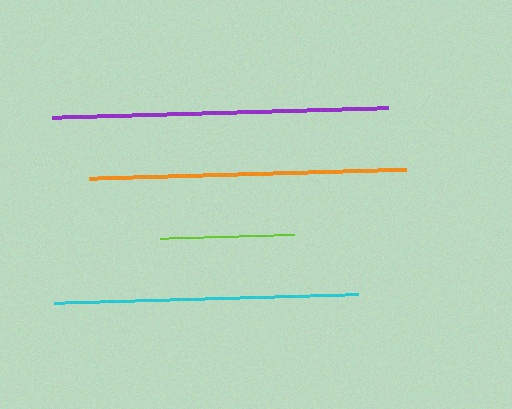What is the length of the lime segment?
The lime segment is approximately 134 pixels long.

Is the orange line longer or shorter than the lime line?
The orange line is longer than the lime line.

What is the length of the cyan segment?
The cyan segment is approximately 304 pixels long.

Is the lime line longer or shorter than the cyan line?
The cyan line is longer than the lime line.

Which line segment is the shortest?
The lime line is the shortest at approximately 134 pixels.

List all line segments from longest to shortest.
From longest to shortest: purple, orange, cyan, lime.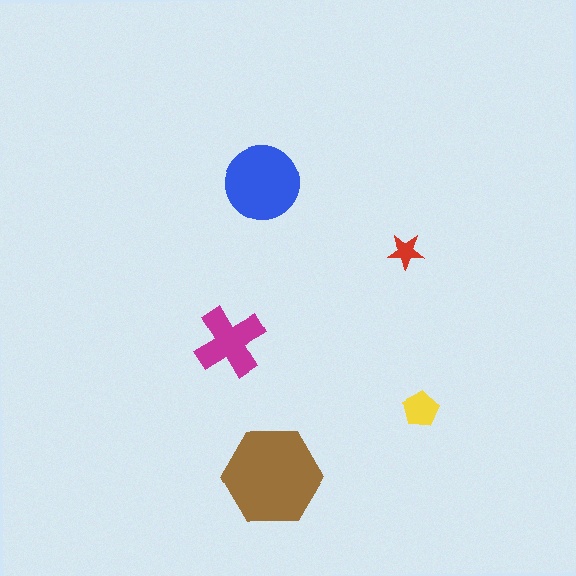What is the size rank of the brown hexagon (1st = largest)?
1st.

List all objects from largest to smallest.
The brown hexagon, the blue circle, the magenta cross, the yellow pentagon, the red star.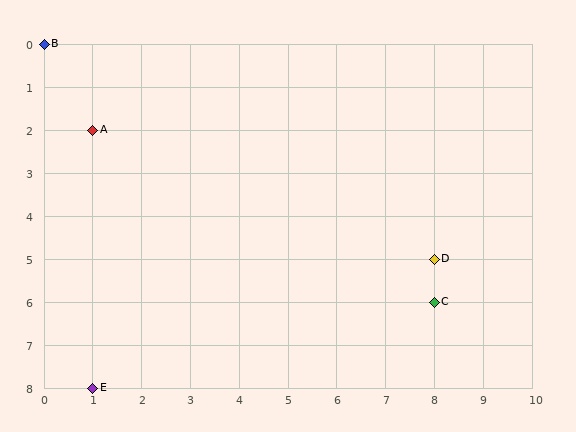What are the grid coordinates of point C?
Point C is at grid coordinates (8, 6).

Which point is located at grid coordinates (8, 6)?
Point C is at (8, 6).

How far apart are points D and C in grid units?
Points D and C are 1 row apart.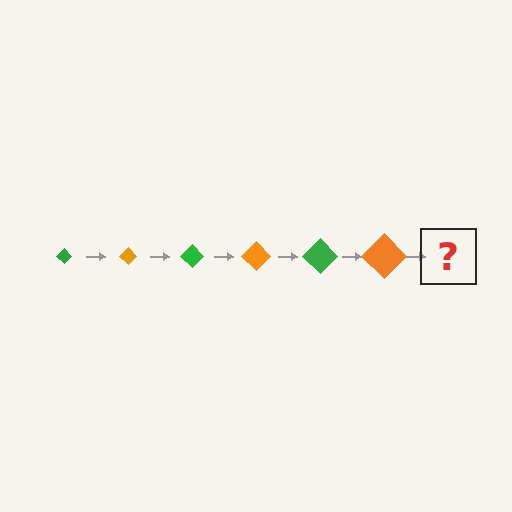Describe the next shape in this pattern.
It should be a green diamond, larger than the previous one.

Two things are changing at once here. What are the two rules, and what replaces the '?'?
The two rules are that the diamond grows larger each step and the color cycles through green and orange. The '?' should be a green diamond, larger than the previous one.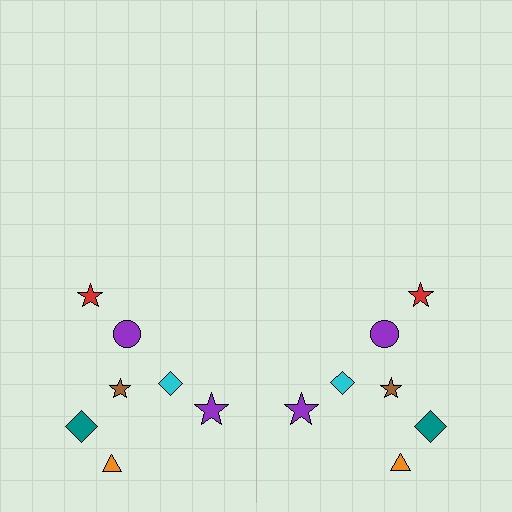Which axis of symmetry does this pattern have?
The pattern has a vertical axis of symmetry running through the center of the image.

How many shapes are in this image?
There are 14 shapes in this image.